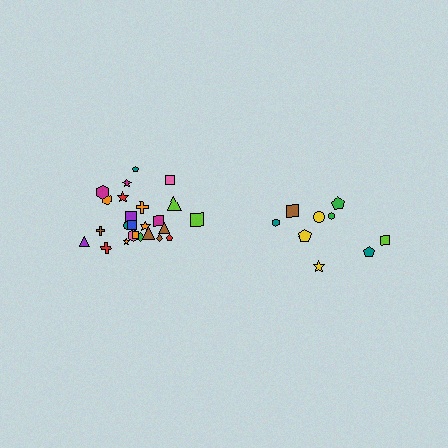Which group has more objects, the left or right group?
The left group.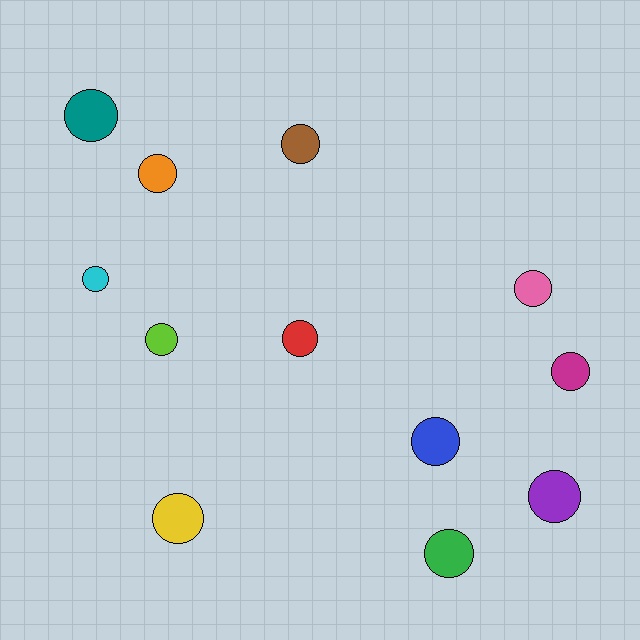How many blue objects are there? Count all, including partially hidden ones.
There is 1 blue object.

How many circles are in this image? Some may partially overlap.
There are 12 circles.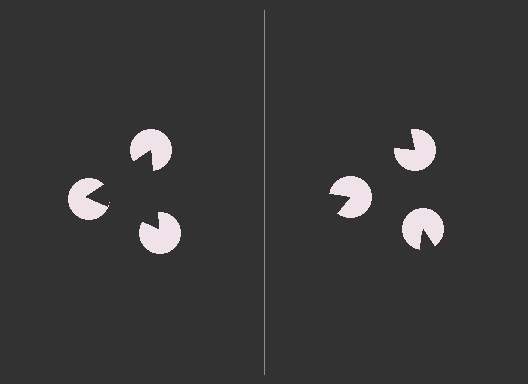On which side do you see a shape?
An illusory triangle appears on the left side. On the right side the wedge cuts are rotated, so no coherent shape forms.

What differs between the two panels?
The pac-man discs are positioned identically on both sides; only the wedge orientations differ. On the left they align to a triangle; on the right they are misaligned.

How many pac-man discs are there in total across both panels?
6 — 3 on each side.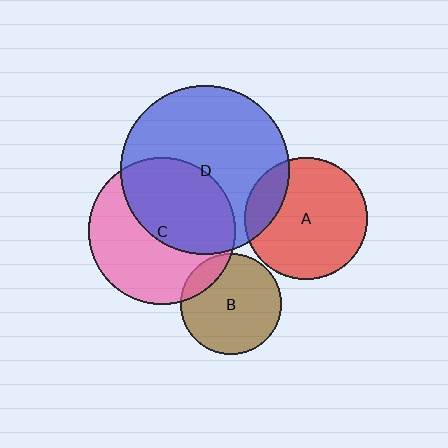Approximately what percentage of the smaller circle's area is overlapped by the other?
Approximately 15%.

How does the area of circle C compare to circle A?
Approximately 1.4 times.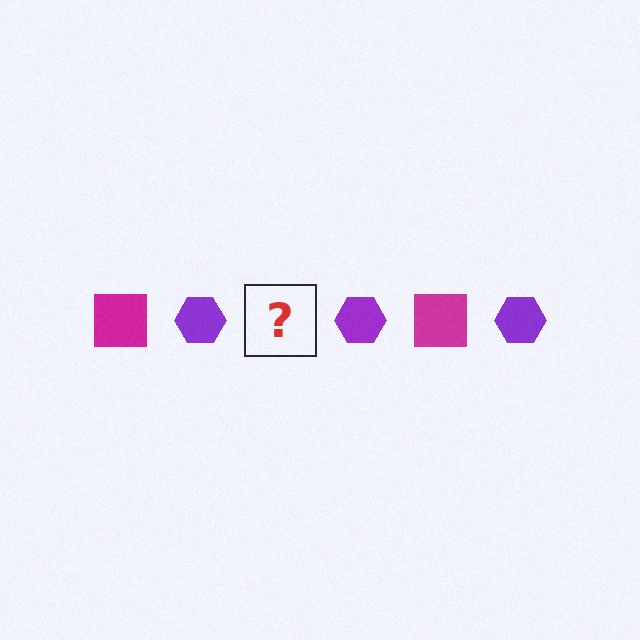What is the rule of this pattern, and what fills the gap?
The rule is that the pattern alternates between magenta square and purple hexagon. The gap should be filled with a magenta square.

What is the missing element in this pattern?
The missing element is a magenta square.